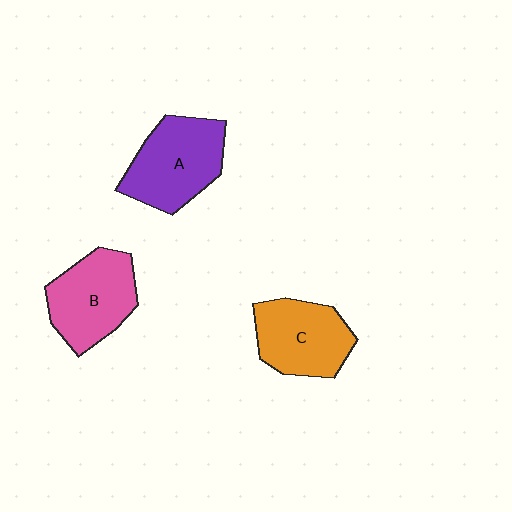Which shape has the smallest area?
Shape C (orange).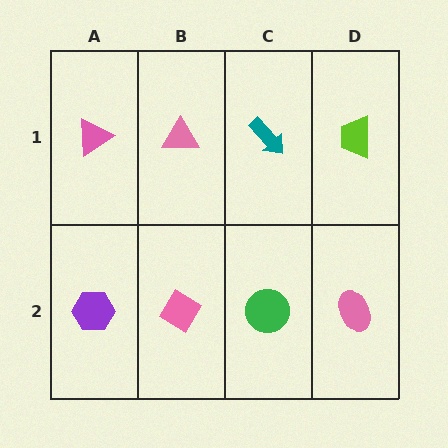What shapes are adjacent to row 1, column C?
A green circle (row 2, column C), a pink triangle (row 1, column B), a lime trapezoid (row 1, column D).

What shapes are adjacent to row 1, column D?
A pink ellipse (row 2, column D), a teal arrow (row 1, column C).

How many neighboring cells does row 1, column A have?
2.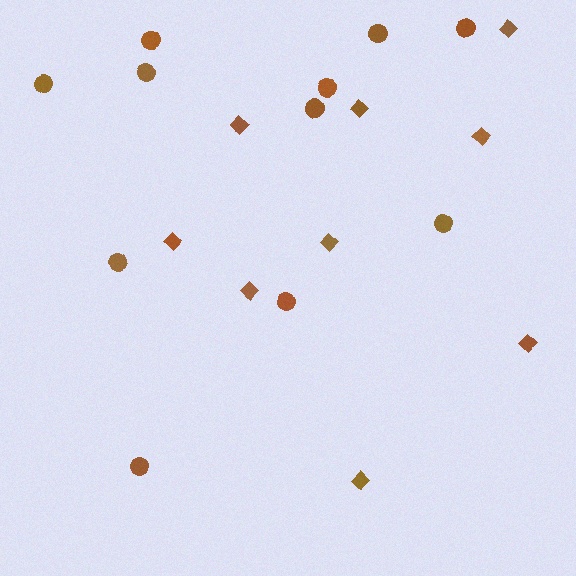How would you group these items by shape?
There are 2 groups: one group of circles (11) and one group of diamonds (9).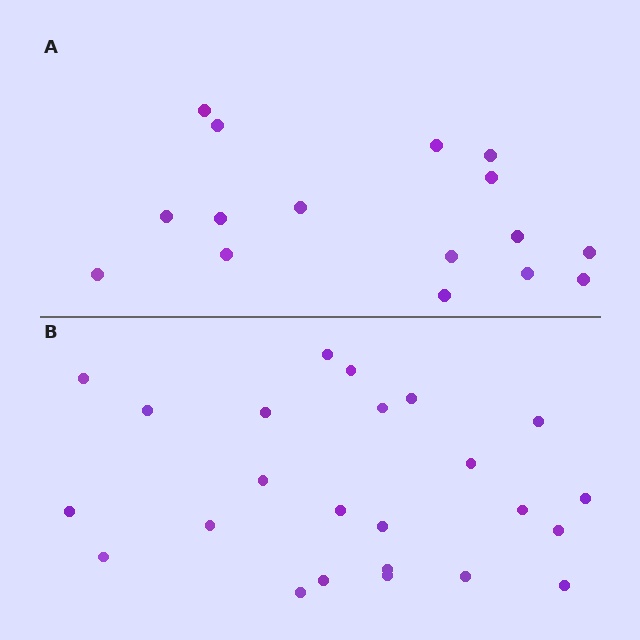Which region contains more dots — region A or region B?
Region B (the bottom region) has more dots.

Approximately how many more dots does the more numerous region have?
Region B has roughly 8 or so more dots than region A.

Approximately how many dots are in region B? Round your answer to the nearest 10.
About 20 dots. (The exact count is 24, which rounds to 20.)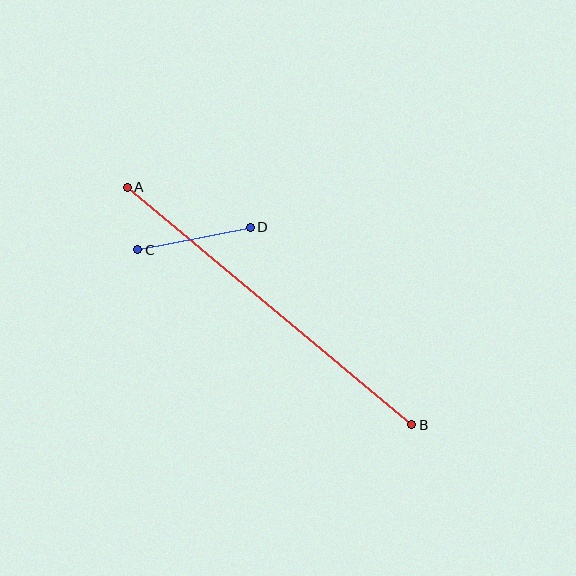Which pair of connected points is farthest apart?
Points A and B are farthest apart.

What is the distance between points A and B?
The distance is approximately 371 pixels.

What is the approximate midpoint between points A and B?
The midpoint is at approximately (269, 306) pixels.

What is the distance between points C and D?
The distance is approximately 115 pixels.